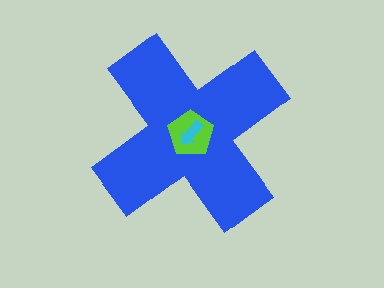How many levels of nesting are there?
3.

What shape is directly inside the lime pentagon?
The cyan arrow.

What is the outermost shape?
The blue cross.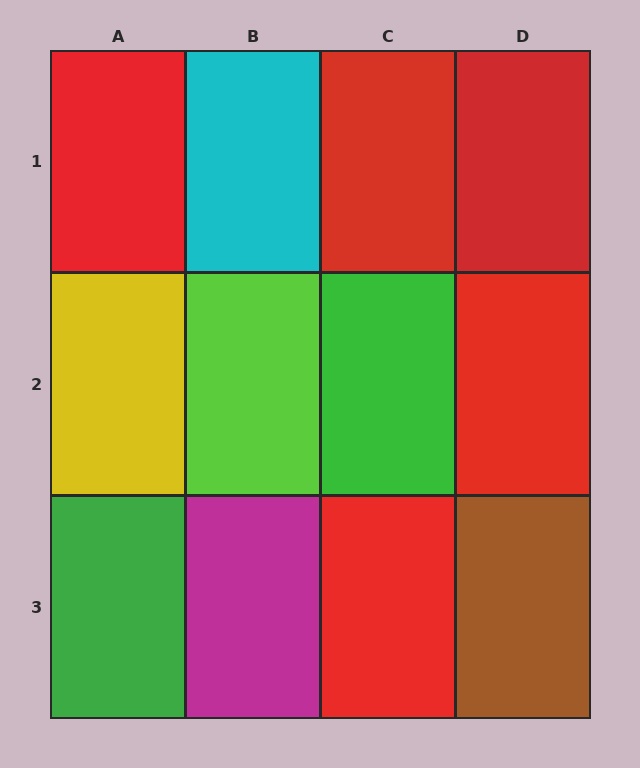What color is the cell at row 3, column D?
Brown.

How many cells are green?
2 cells are green.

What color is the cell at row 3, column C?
Red.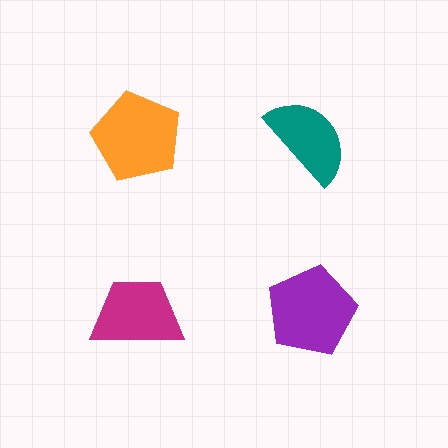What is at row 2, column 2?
A purple pentagon.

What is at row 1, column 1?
An orange pentagon.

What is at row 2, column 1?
A magenta trapezoid.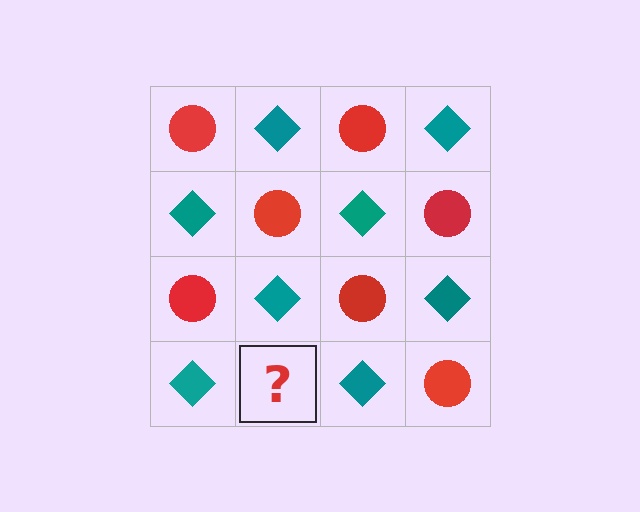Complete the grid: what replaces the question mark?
The question mark should be replaced with a red circle.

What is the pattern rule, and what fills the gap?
The rule is that it alternates red circle and teal diamond in a checkerboard pattern. The gap should be filled with a red circle.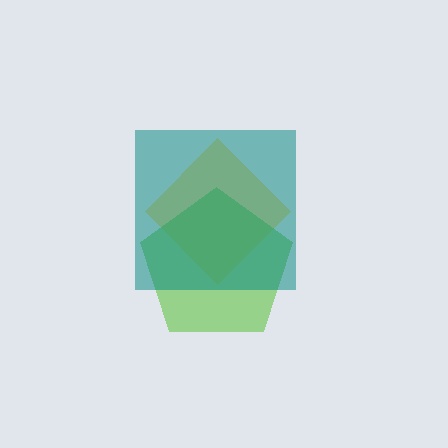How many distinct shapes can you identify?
There are 3 distinct shapes: a yellow diamond, a lime pentagon, a teal square.